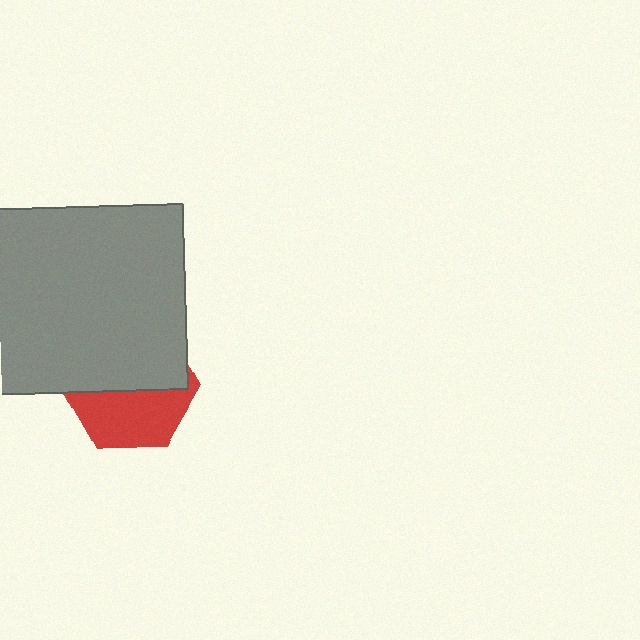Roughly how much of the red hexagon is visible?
About half of it is visible (roughly 46%).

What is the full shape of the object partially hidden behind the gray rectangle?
The partially hidden object is a red hexagon.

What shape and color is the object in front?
The object in front is a gray rectangle.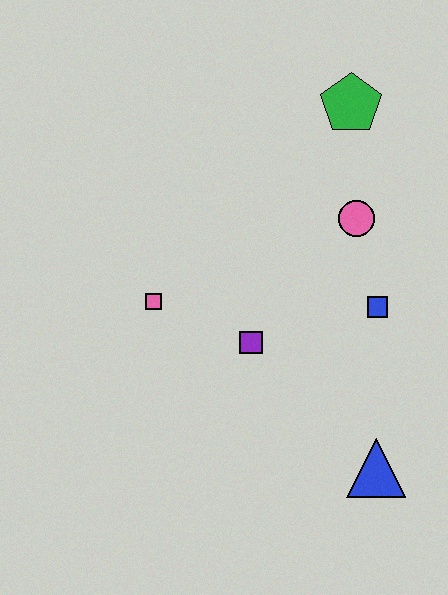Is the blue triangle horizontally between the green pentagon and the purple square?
No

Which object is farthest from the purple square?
The green pentagon is farthest from the purple square.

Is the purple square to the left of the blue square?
Yes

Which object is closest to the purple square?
The pink square is closest to the purple square.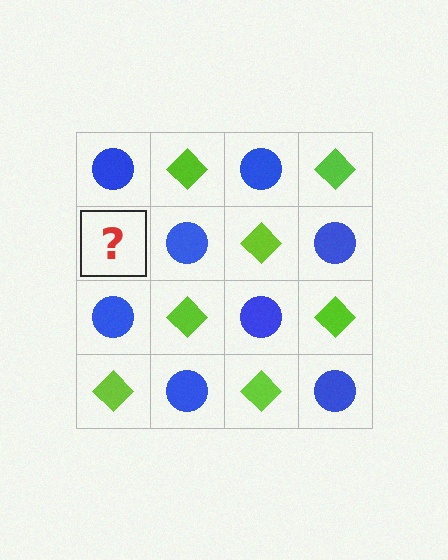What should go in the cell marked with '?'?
The missing cell should contain a lime diamond.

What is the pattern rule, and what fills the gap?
The rule is that it alternates blue circle and lime diamond in a checkerboard pattern. The gap should be filled with a lime diamond.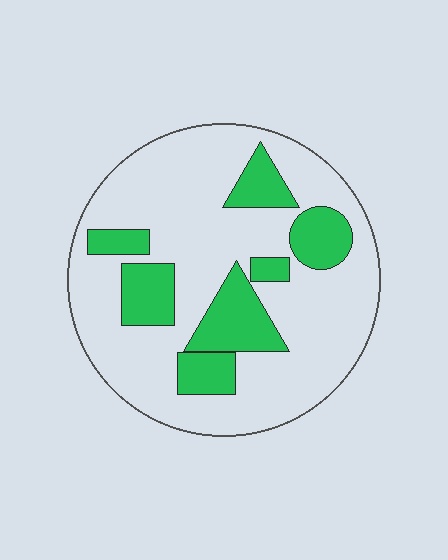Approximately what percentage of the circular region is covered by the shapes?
Approximately 25%.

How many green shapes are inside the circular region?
7.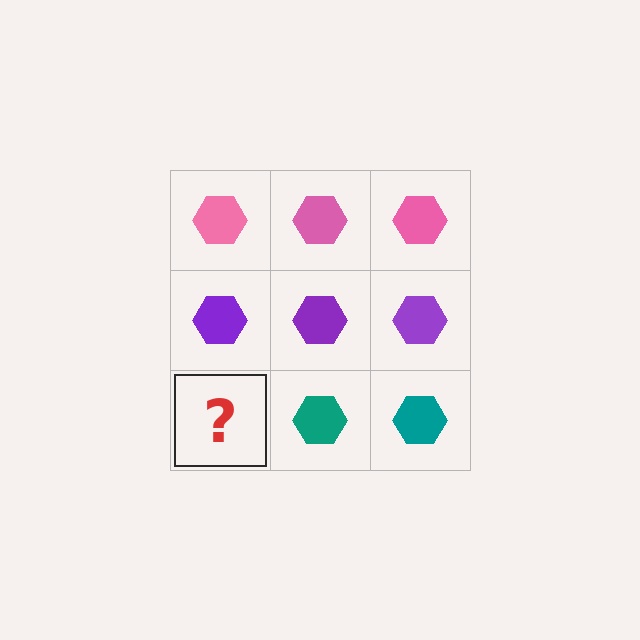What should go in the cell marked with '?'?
The missing cell should contain a teal hexagon.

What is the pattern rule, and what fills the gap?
The rule is that each row has a consistent color. The gap should be filled with a teal hexagon.